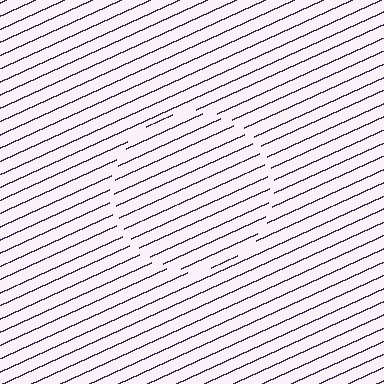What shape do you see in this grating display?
An illusory circle. The interior of the shape contains the same grating, shifted by half a period — the contour is defined by the phase discontinuity where line-ends from the inner and outer gratings abut.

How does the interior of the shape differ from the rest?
The interior of the shape contains the same grating, shifted by half a period — the contour is defined by the phase discontinuity where line-ends from the inner and outer gratings abut.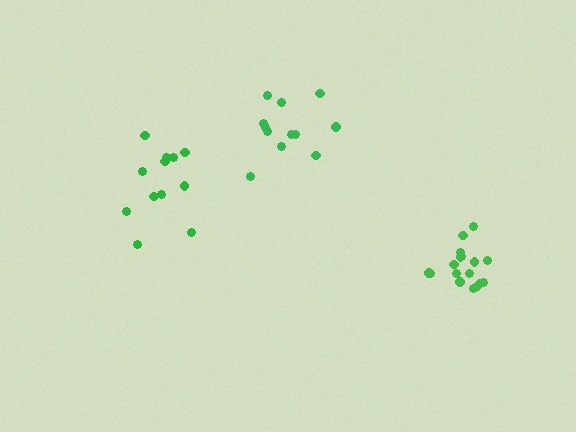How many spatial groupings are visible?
There are 3 spatial groupings.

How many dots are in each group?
Group 1: 12 dots, Group 2: 12 dots, Group 3: 17 dots (41 total).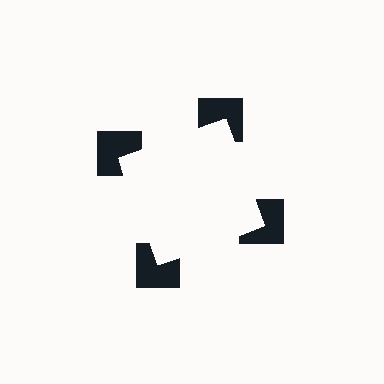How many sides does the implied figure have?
4 sides.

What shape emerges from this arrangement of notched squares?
An illusory square — its edges are inferred from the aligned wedge cuts in the notched squares, not physically drawn.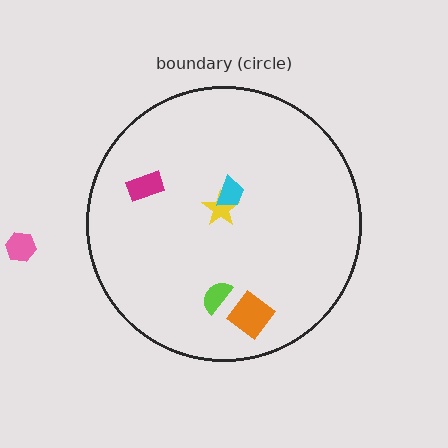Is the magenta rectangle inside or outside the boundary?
Inside.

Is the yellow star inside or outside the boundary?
Inside.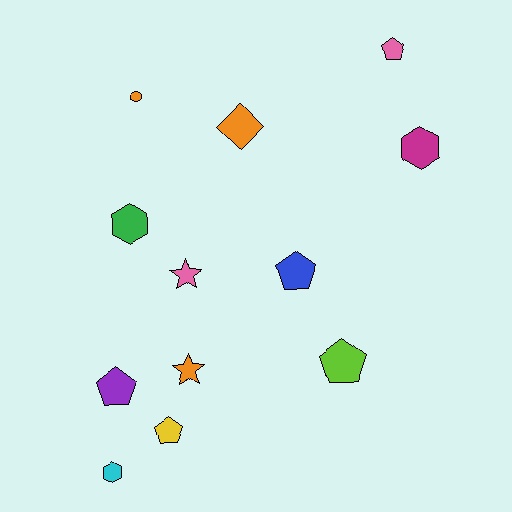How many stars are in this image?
There are 2 stars.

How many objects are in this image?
There are 12 objects.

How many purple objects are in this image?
There is 1 purple object.